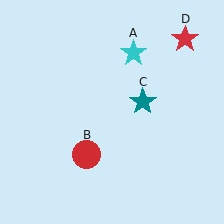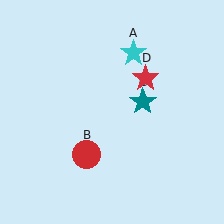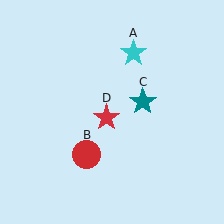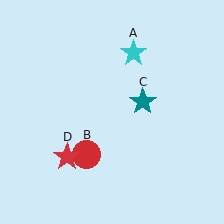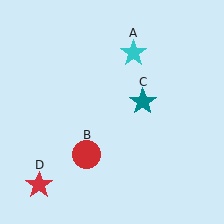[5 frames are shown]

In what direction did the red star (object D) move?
The red star (object D) moved down and to the left.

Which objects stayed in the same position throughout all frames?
Cyan star (object A) and red circle (object B) and teal star (object C) remained stationary.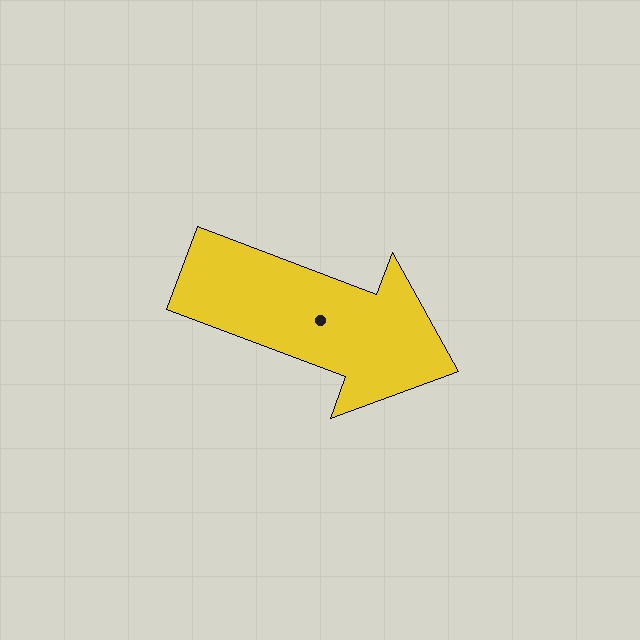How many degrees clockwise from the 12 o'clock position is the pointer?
Approximately 111 degrees.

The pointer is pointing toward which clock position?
Roughly 4 o'clock.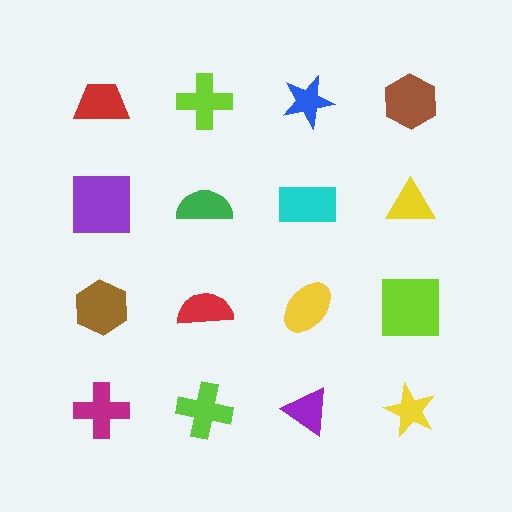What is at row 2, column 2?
A green semicircle.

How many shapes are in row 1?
4 shapes.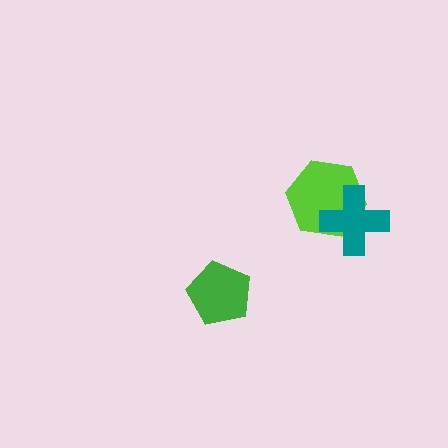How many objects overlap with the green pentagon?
0 objects overlap with the green pentagon.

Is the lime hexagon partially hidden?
Yes, it is partially covered by another shape.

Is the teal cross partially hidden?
No, no other shape covers it.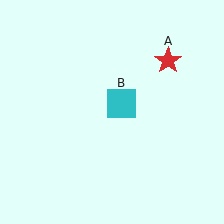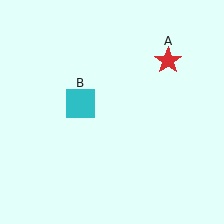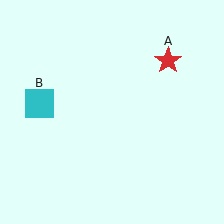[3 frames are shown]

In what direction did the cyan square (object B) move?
The cyan square (object B) moved left.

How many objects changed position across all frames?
1 object changed position: cyan square (object B).